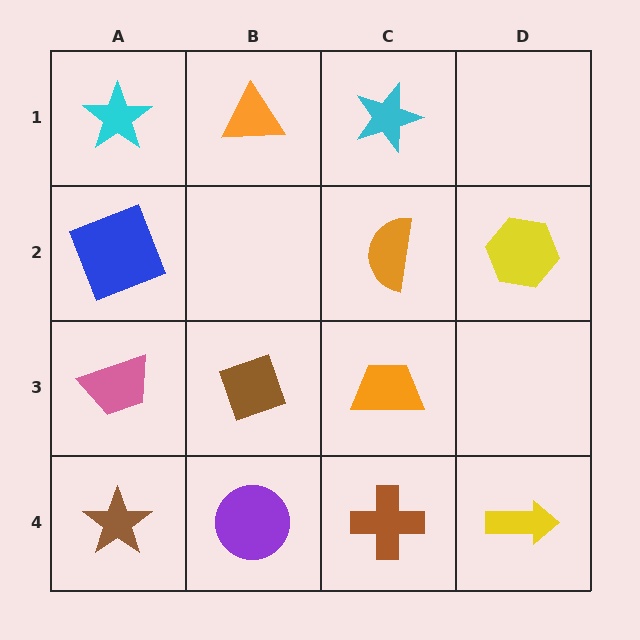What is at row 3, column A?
A pink trapezoid.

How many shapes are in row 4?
4 shapes.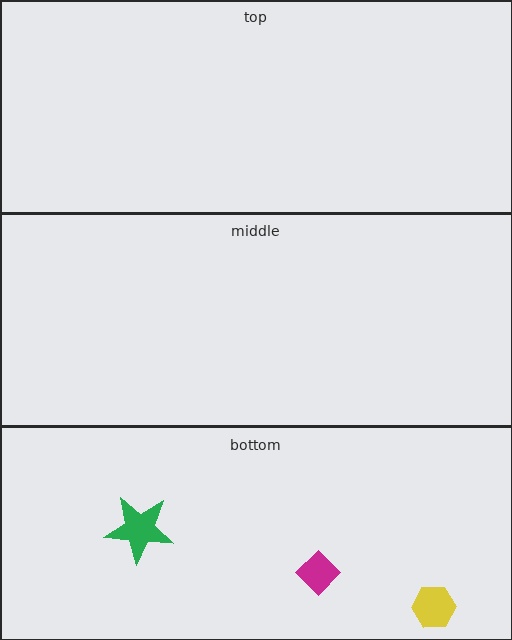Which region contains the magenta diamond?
The bottom region.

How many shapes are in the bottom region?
3.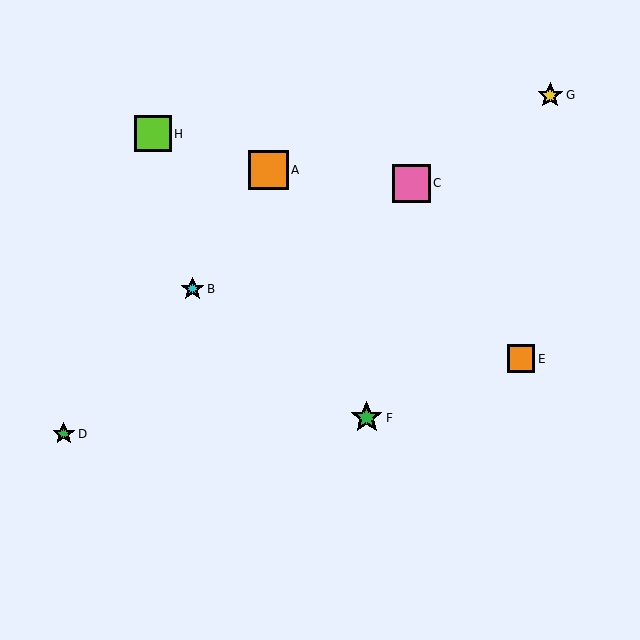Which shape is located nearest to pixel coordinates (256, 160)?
The orange square (labeled A) at (268, 170) is nearest to that location.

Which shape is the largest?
The orange square (labeled A) is the largest.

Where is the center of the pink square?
The center of the pink square is at (411, 183).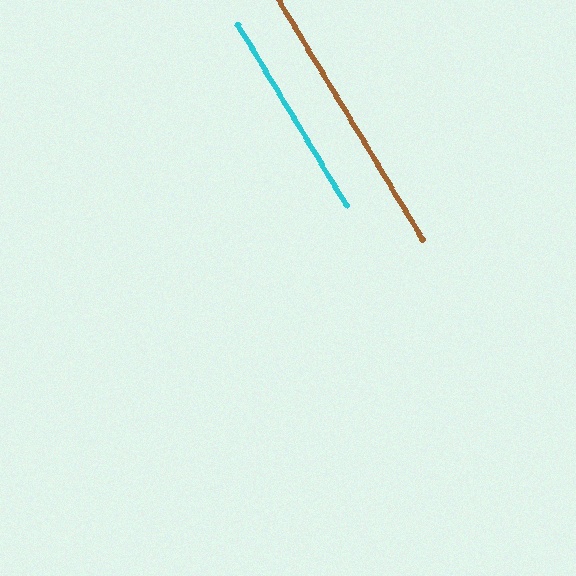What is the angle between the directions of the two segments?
Approximately 0 degrees.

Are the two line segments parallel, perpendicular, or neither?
Parallel — their directions differ by only 0.2°.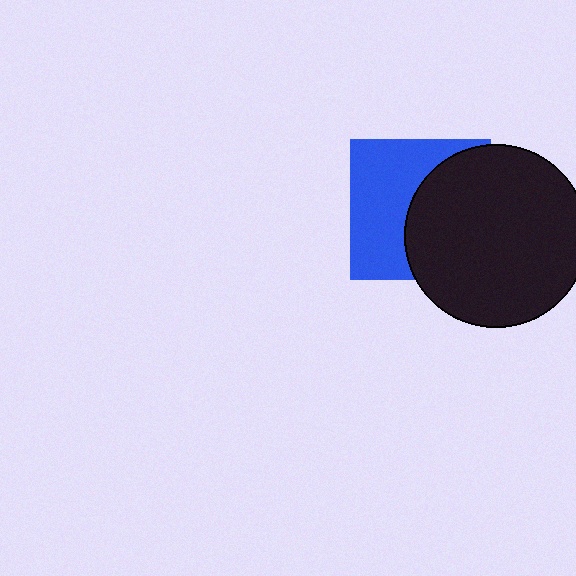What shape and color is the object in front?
The object in front is a black circle.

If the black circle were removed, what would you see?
You would see the complete blue square.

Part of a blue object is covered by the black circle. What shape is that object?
It is a square.